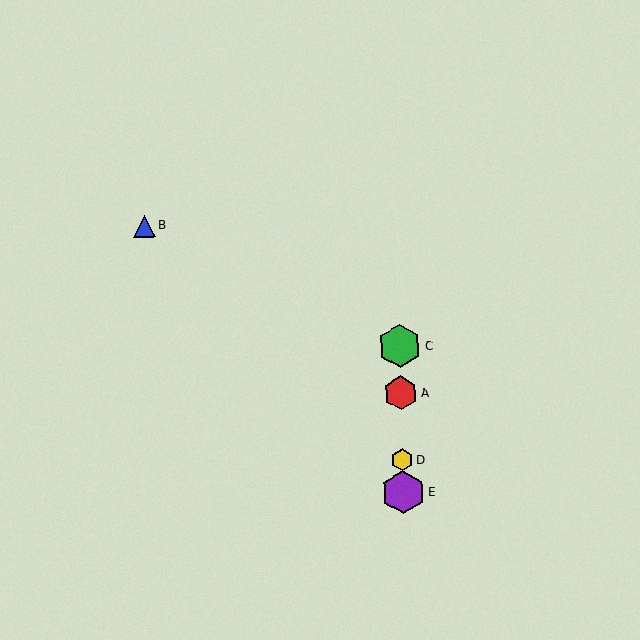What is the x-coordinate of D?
Object D is at x≈402.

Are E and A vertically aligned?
Yes, both are at x≈403.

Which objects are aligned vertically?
Objects A, C, D, E are aligned vertically.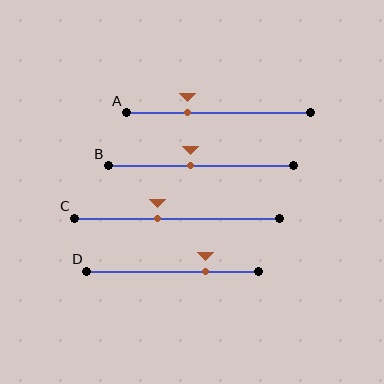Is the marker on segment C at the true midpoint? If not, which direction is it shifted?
No, the marker on segment C is shifted to the left by about 10% of the segment length.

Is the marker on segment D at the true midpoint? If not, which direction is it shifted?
No, the marker on segment D is shifted to the right by about 19% of the segment length.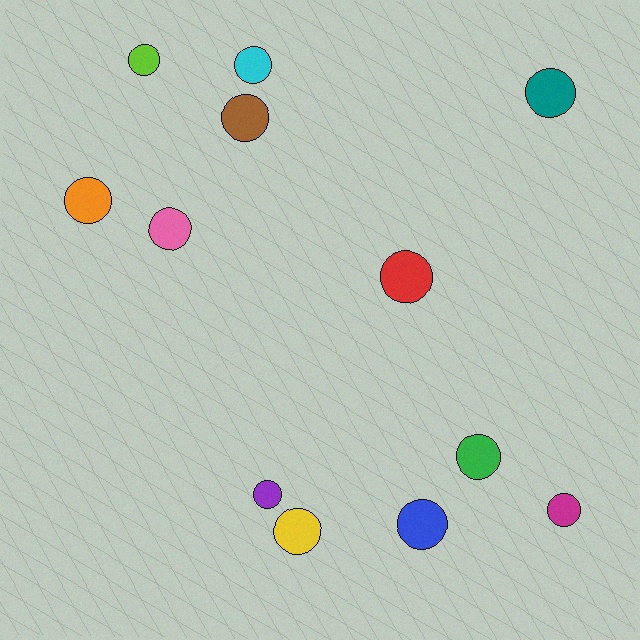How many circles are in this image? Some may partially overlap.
There are 12 circles.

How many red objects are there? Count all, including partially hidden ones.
There is 1 red object.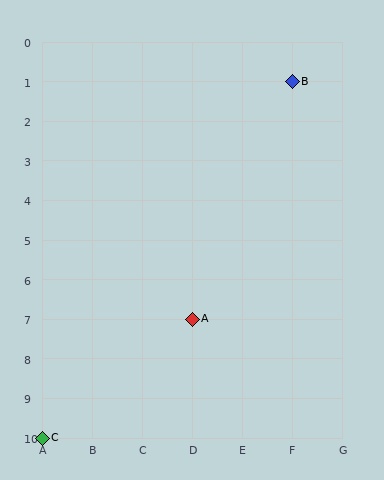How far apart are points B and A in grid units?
Points B and A are 2 columns and 6 rows apart (about 6.3 grid units diagonally).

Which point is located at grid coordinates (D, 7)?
Point A is at (D, 7).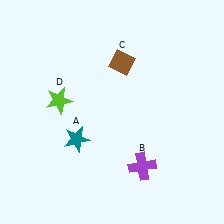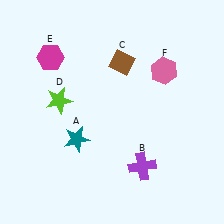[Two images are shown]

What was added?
A magenta hexagon (E), a pink hexagon (F) were added in Image 2.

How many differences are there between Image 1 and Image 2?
There are 2 differences between the two images.